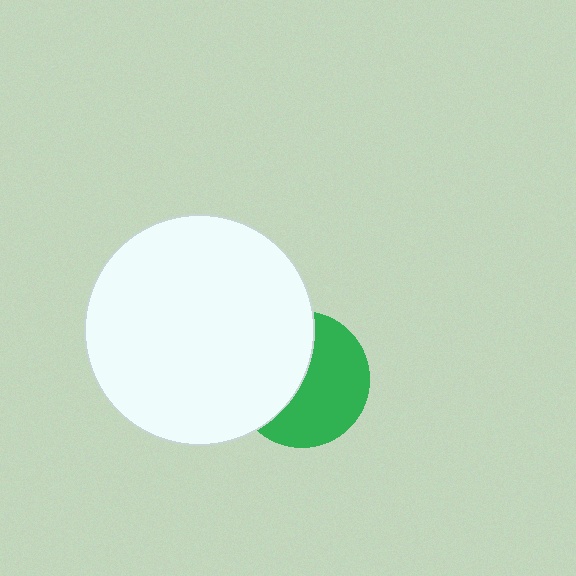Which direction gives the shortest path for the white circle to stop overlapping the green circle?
Moving left gives the shortest separation.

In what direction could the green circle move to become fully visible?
The green circle could move right. That would shift it out from behind the white circle entirely.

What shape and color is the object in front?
The object in front is a white circle.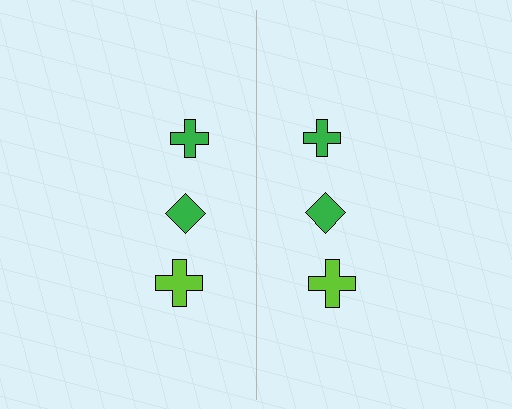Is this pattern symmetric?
Yes, this pattern has bilateral (reflection) symmetry.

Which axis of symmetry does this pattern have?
The pattern has a vertical axis of symmetry running through the center of the image.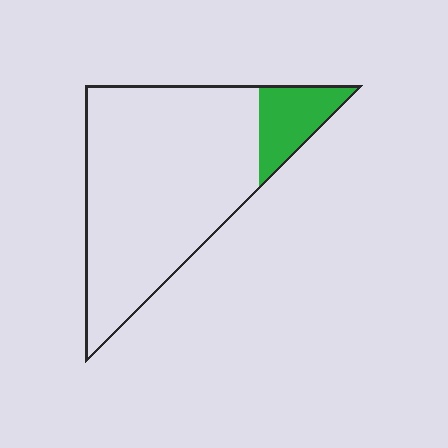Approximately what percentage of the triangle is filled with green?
Approximately 15%.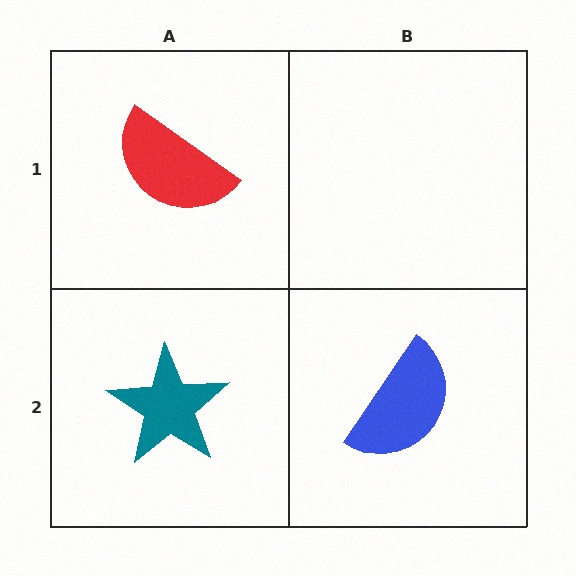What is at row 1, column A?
A red semicircle.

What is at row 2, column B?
A blue semicircle.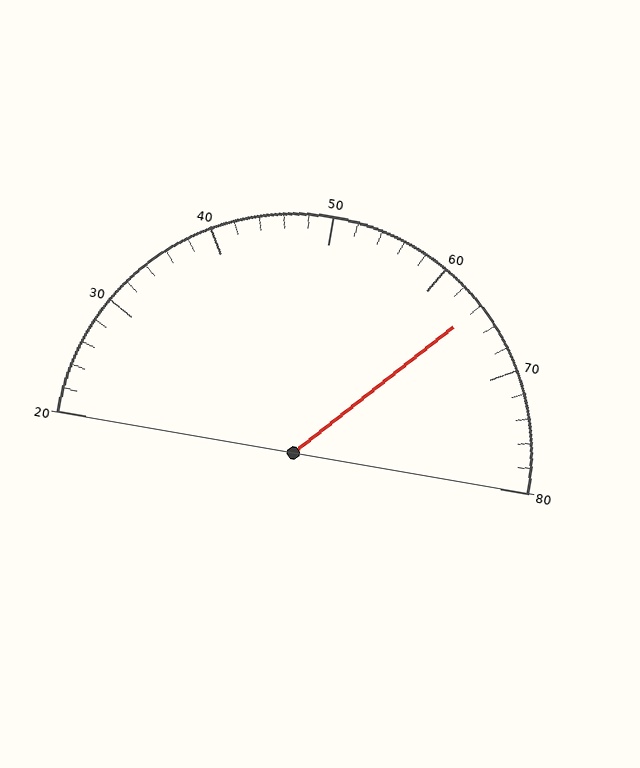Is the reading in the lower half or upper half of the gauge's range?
The reading is in the upper half of the range (20 to 80).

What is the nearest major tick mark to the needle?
The nearest major tick mark is 60.